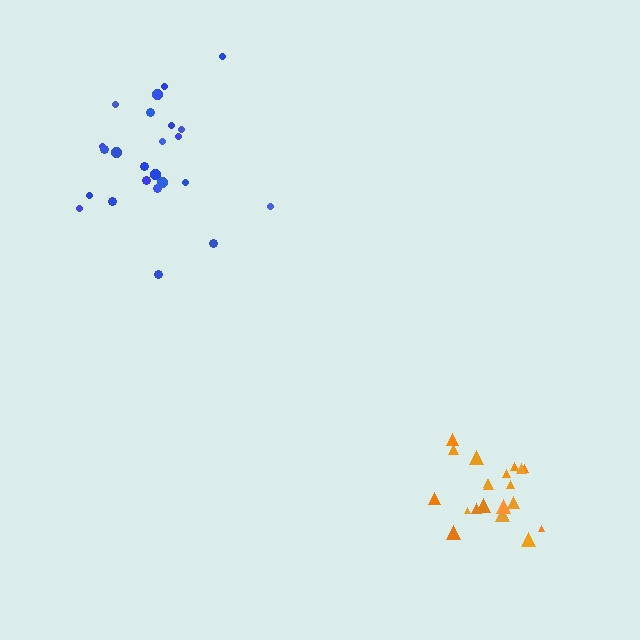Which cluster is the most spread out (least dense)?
Blue.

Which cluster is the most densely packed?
Orange.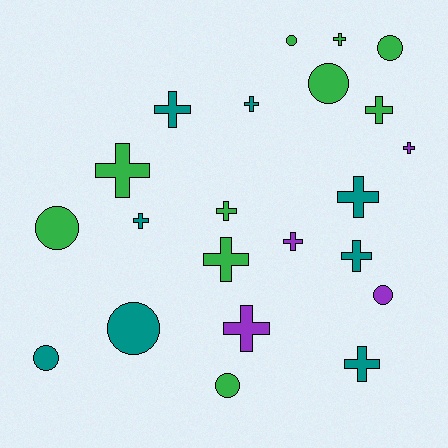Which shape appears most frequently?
Cross, with 14 objects.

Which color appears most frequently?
Green, with 10 objects.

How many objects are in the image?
There are 22 objects.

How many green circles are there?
There are 5 green circles.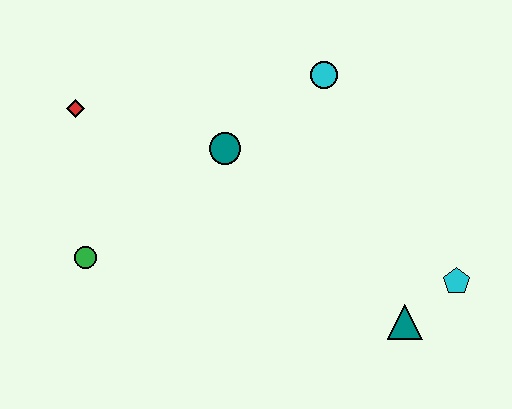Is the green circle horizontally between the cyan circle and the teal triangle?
No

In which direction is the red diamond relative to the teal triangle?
The red diamond is to the left of the teal triangle.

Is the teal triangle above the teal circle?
No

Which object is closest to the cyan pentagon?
The teal triangle is closest to the cyan pentagon.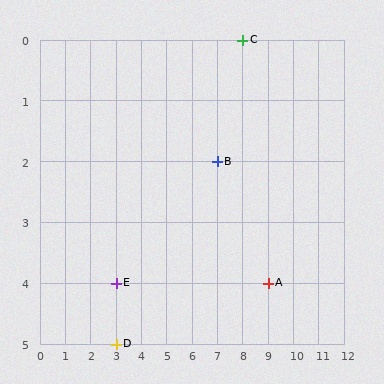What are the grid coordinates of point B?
Point B is at grid coordinates (7, 2).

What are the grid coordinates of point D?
Point D is at grid coordinates (3, 5).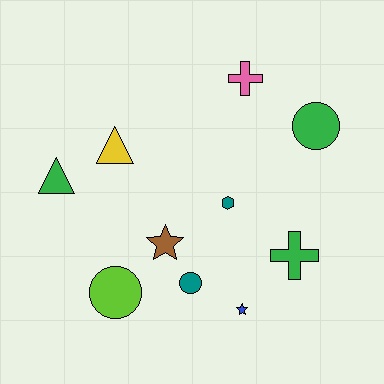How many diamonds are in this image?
There are no diamonds.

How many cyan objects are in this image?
There are no cyan objects.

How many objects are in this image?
There are 10 objects.